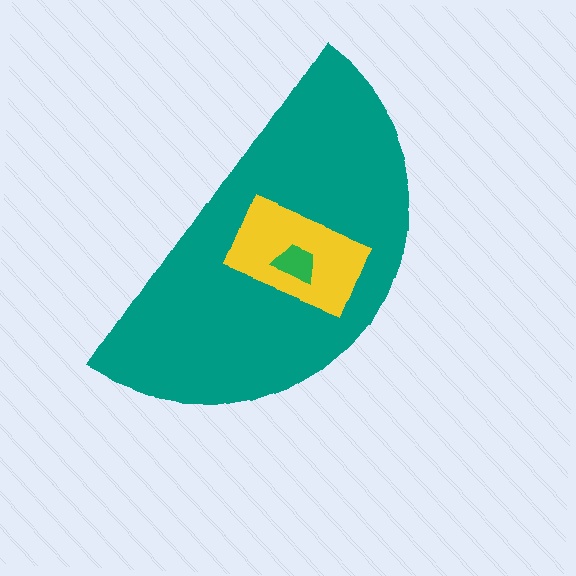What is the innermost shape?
The green trapezoid.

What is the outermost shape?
The teal semicircle.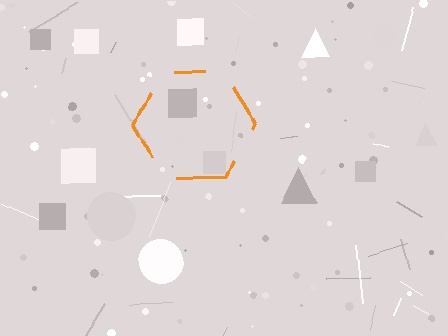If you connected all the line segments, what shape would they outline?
They would outline a hexagon.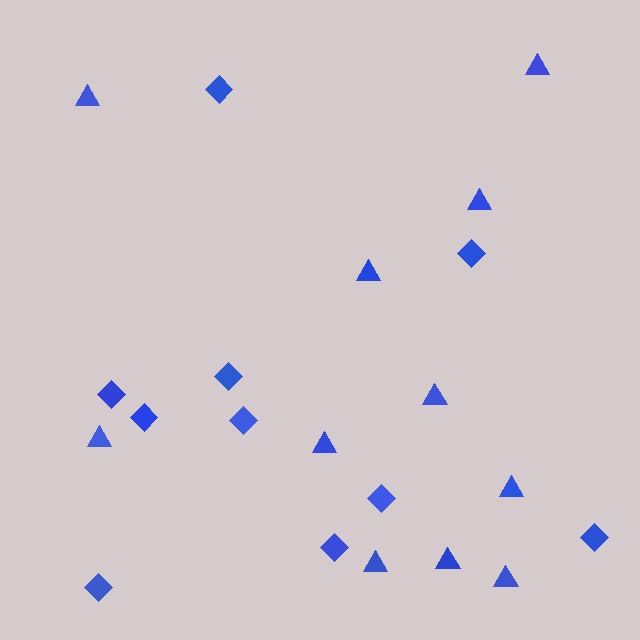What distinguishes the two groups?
There are 2 groups: one group of triangles (11) and one group of diamonds (10).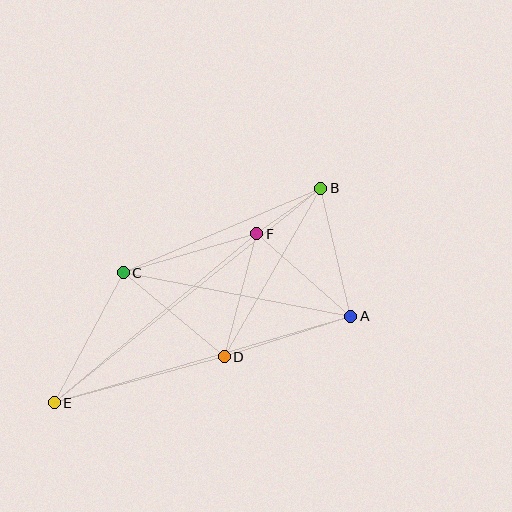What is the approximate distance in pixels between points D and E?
The distance between D and E is approximately 176 pixels.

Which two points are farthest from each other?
Points B and E are farthest from each other.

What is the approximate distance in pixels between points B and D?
The distance between B and D is approximately 195 pixels.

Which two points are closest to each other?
Points B and F are closest to each other.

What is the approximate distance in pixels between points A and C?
The distance between A and C is approximately 231 pixels.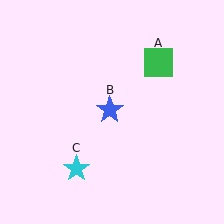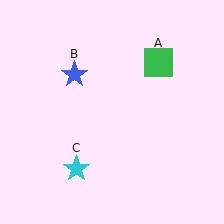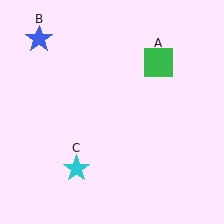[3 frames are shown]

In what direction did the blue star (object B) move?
The blue star (object B) moved up and to the left.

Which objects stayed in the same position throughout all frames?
Green square (object A) and cyan star (object C) remained stationary.